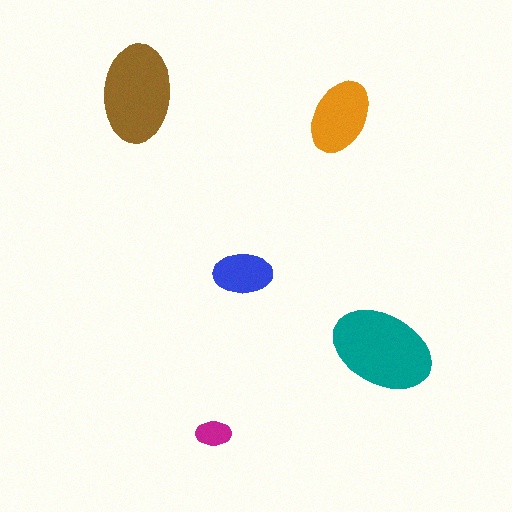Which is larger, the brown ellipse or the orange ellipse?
The brown one.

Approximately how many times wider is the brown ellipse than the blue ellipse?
About 1.5 times wider.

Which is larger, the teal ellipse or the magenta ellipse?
The teal one.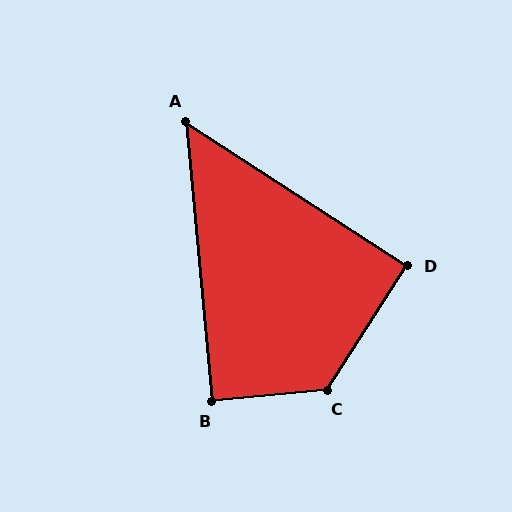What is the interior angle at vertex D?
Approximately 90 degrees (approximately right).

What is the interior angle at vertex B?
Approximately 90 degrees (approximately right).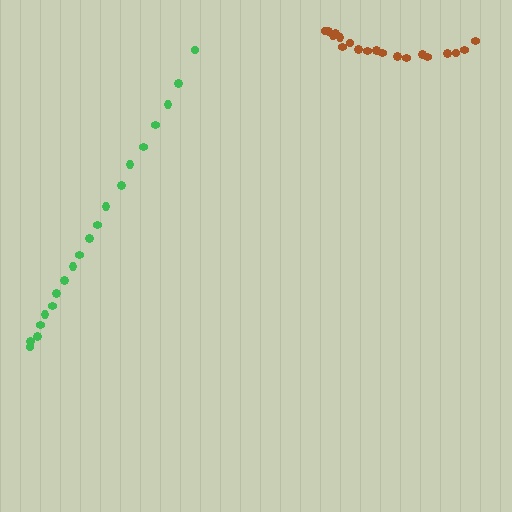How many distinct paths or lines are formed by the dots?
There are 2 distinct paths.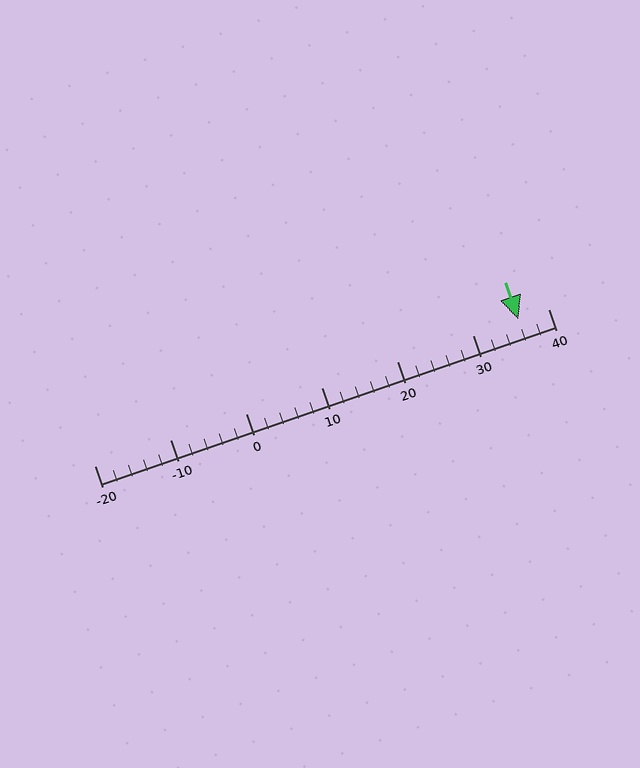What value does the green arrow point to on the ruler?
The green arrow points to approximately 36.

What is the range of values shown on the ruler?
The ruler shows values from -20 to 40.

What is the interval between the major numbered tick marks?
The major tick marks are spaced 10 units apart.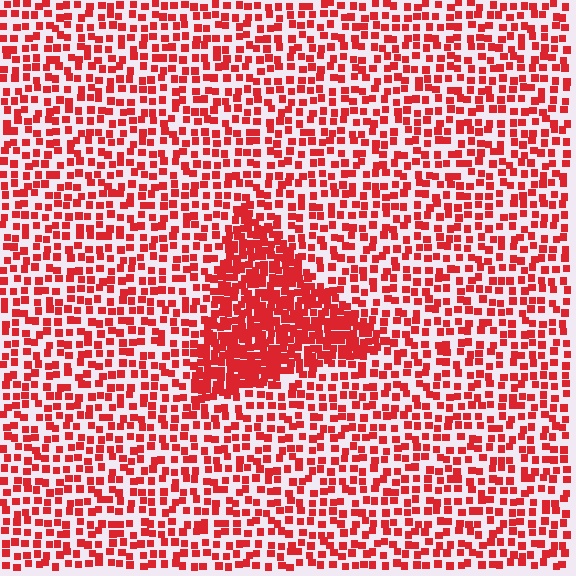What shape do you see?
I see a triangle.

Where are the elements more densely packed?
The elements are more densely packed inside the triangle boundary.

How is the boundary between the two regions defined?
The boundary is defined by a change in element density (approximately 2.2x ratio). All elements are the same color, size, and shape.